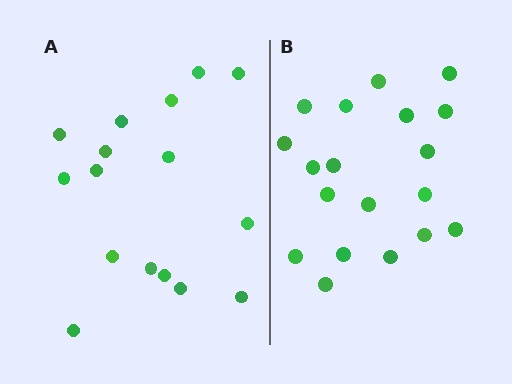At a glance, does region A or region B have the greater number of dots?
Region B (the right region) has more dots.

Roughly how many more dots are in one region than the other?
Region B has just a few more — roughly 2 or 3 more dots than region A.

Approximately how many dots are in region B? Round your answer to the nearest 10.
About 20 dots. (The exact count is 19, which rounds to 20.)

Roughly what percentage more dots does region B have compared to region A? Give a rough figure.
About 20% more.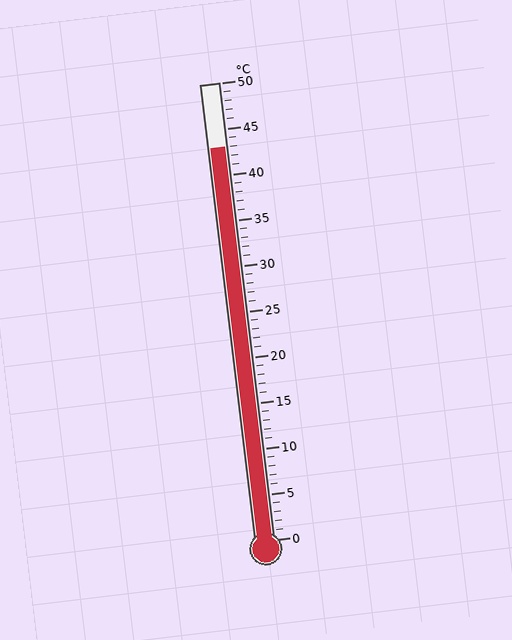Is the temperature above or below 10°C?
The temperature is above 10°C.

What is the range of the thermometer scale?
The thermometer scale ranges from 0°C to 50°C.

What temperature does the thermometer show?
The thermometer shows approximately 43°C.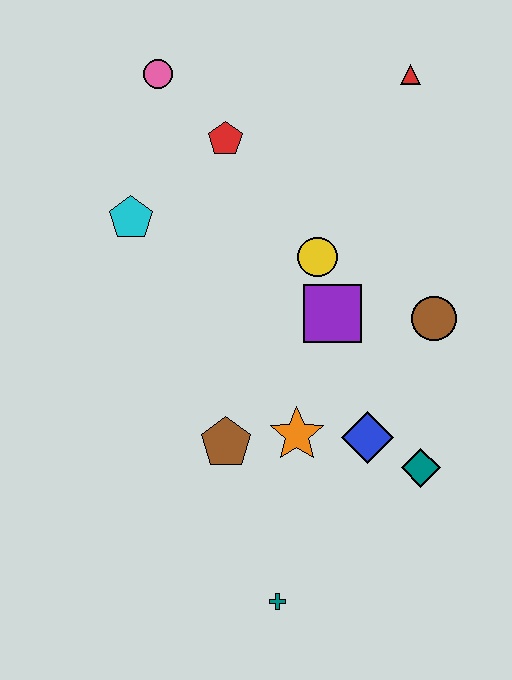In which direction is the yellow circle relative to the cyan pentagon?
The yellow circle is to the right of the cyan pentagon.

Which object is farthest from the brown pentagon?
The red triangle is farthest from the brown pentagon.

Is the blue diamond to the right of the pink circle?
Yes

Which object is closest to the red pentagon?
The pink circle is closest to the red pentagon.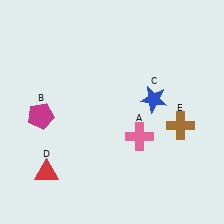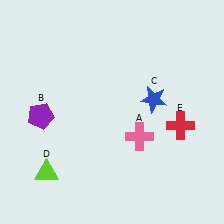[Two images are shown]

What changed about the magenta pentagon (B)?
In Image 1, B is magenta. In Image 2, it changed to purple.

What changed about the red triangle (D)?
In Image 1, D is red. In Image 2, it changed to lime.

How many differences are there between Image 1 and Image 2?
There are 3 differences between the two images.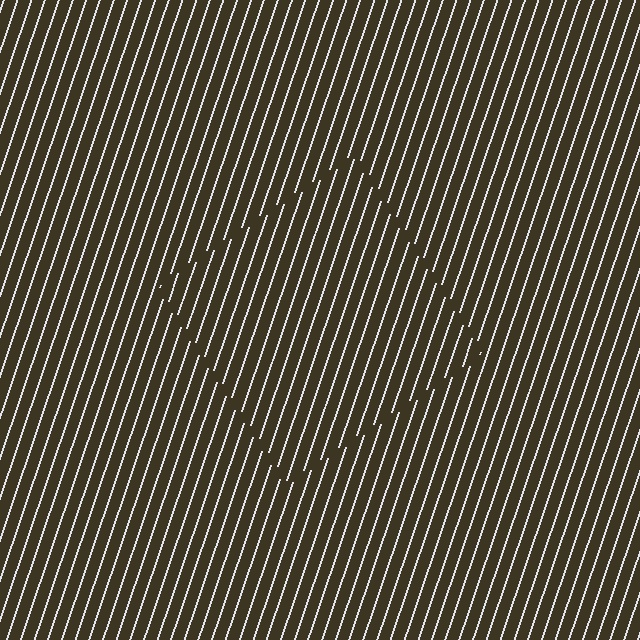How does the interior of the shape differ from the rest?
The interior of the shape contains the same grating, shifted by half a period — the contour is defined by the phase discontinuity where line-ends from the inner and outer gratings abut.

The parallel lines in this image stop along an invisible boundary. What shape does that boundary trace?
An illusory square. The interior of the shape contains the same grating, shifted by half a period — the contour is defined by the phase discontinuity where line-ends from the inner and outer gratings abut.